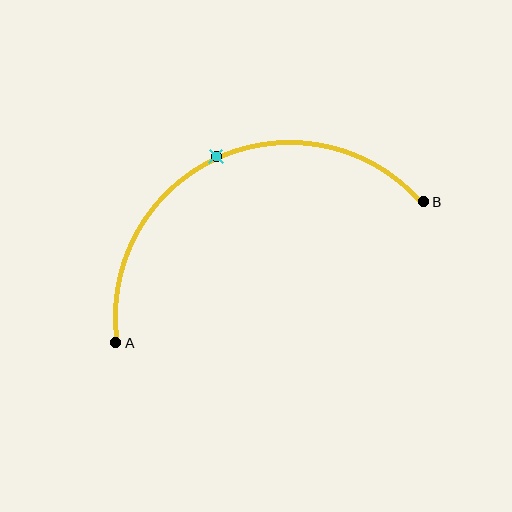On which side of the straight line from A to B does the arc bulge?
The arc bulges above the straight line connecting A and B.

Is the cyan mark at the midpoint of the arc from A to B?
Yes. The cyan mark lies on the arc at equal arc-length from both A and B — it is the arc midpoint.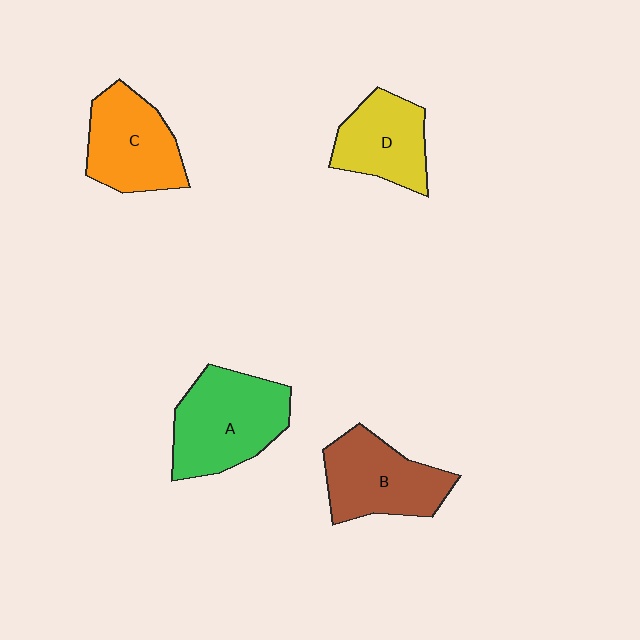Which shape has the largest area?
Shape A (green).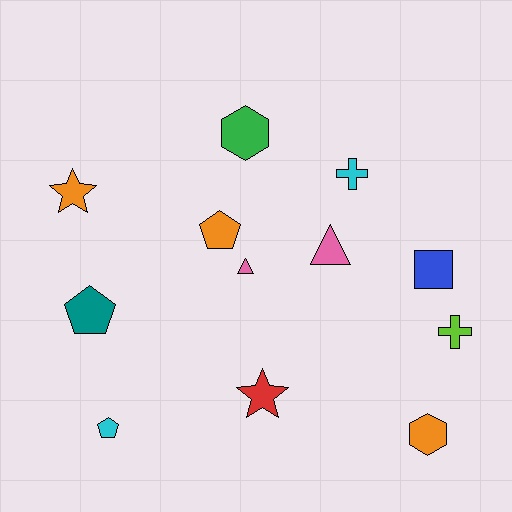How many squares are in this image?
There is 1 square.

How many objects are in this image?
There are 12 objects.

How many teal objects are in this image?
There is 1 teal object.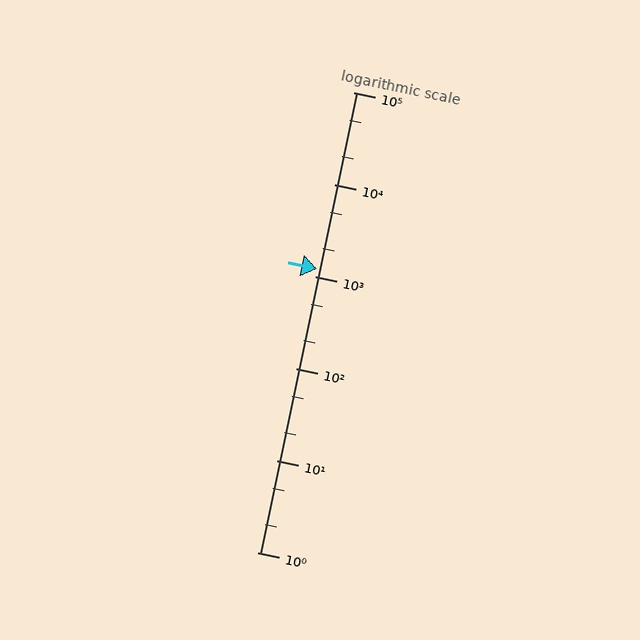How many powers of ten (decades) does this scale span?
The scale spans 5 decades, from 1 to 100000.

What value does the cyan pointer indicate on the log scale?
The pointer indicates approximately 1200.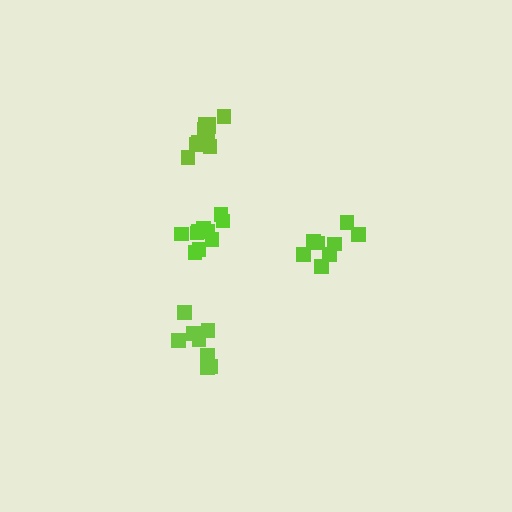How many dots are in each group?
Group 1: 8 dots, Group 2: 10 dots, Group 3: 8 dots, Group 4: 11 dots (37 total).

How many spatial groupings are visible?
There are 4 spatial groupings.